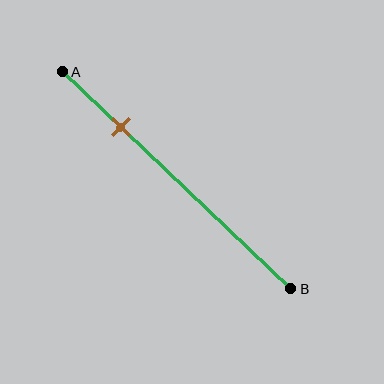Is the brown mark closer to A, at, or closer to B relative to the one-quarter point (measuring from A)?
The brown mark is approximately at the one-quarter point of segment AB.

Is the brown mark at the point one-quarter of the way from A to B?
Yes, the mark is approximately at the one-quarter point.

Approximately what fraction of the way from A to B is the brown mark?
The brown mark is approximately 25% of the way from A to B.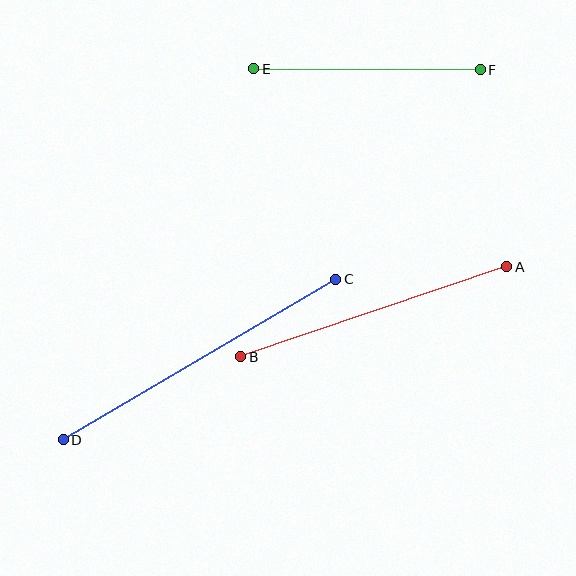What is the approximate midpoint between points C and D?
The midpoint is at approximately (200, 359) pixels.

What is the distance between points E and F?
The distance is approximately 226 pixels.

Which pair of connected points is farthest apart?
Points C and D are farthest apart.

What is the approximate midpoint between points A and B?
The midpoint is at approximately (374, 312) pixels.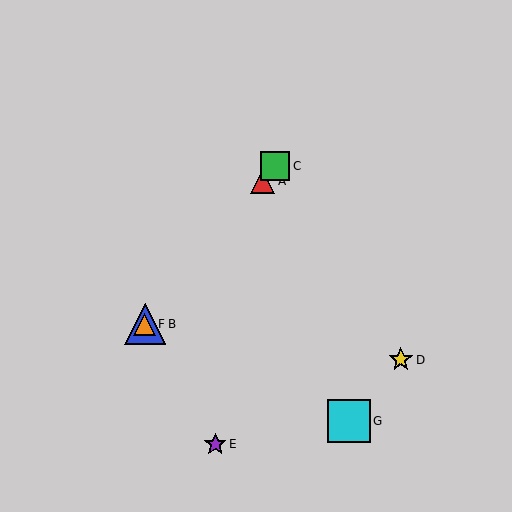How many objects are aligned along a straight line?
4 objects (A, B, C, F) are aligned along a straight line.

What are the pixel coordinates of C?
Object C is at (275, 166).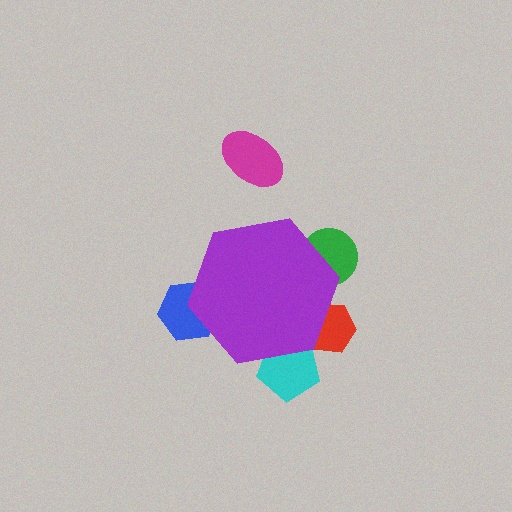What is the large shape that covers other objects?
A purple hexagon.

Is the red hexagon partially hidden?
Yes, the red hexagon is partially hidden behind the purple hexagon.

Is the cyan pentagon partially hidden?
Yes, the cyan pentagon is partially hidden behind the purple hexagon.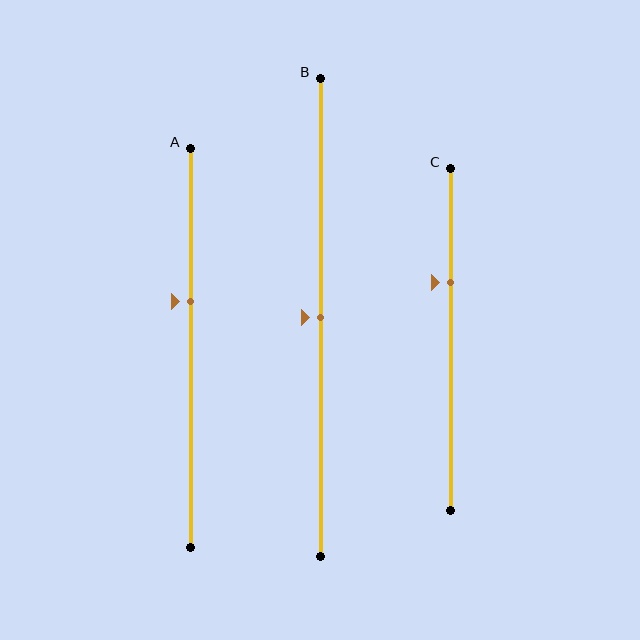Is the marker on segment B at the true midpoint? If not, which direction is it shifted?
Yes, the marker on segment B is at the true midpoint.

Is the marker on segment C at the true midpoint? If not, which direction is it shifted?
No, the marker on segment C is shifted upward by about 17% of the segment length.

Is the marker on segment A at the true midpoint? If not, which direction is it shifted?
No, the marker on segment A is shifted upward by about 12% of the segment length.